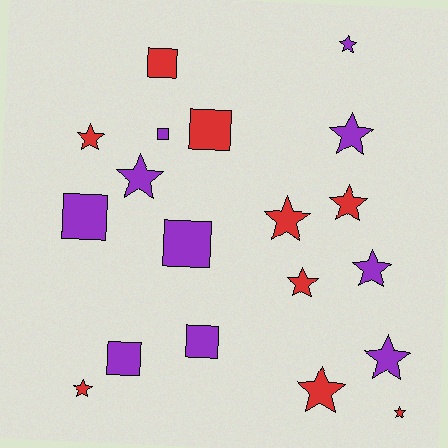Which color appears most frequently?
Purple, with 10 objects.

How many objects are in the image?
There are 19 objects.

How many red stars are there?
There are 7 red stars.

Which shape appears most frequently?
Star, with 12 objects.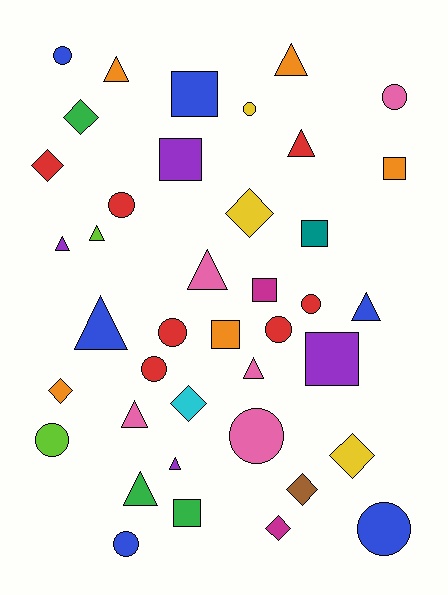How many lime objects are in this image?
There are 2 lime objects.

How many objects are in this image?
There are 40 objects.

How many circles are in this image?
There are 12 circles.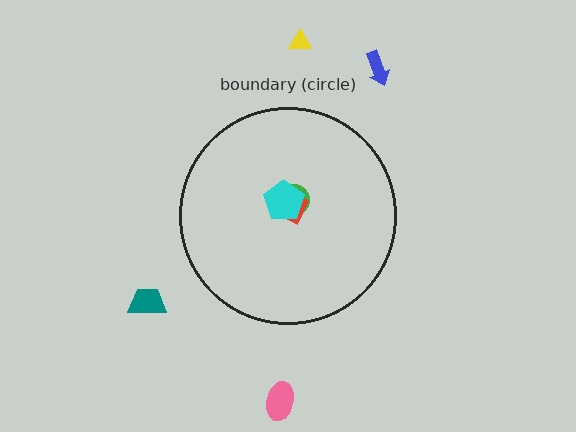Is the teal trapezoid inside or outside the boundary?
Outside.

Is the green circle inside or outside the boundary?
Inside.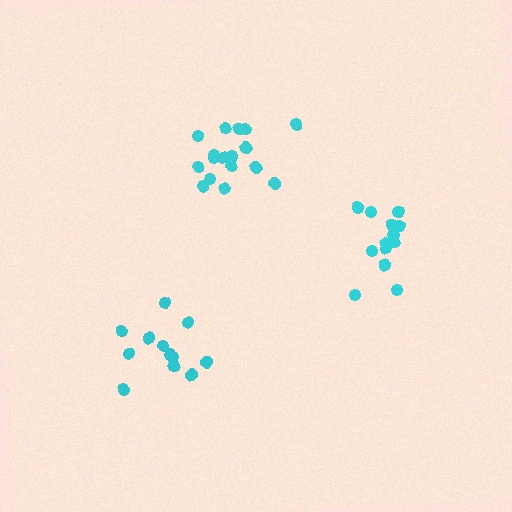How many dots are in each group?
Group 1: 12 dots, Group 2: 17 dots, Group 3: 13 dots (42 total).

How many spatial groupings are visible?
There are 3 spatial groupings.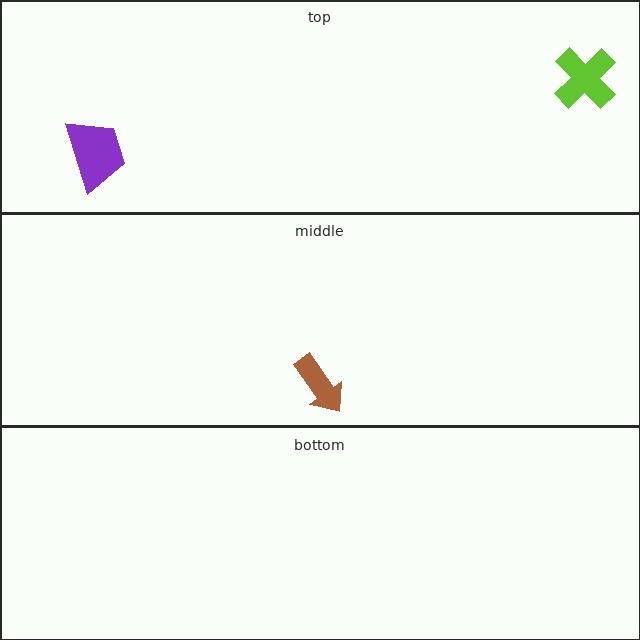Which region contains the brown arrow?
The middle region.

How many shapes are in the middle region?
1.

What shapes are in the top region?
The purple trapezoid, the lime cross.